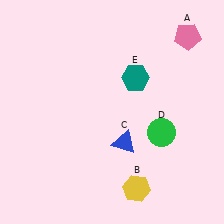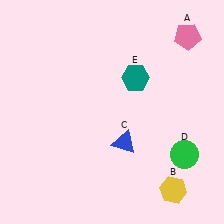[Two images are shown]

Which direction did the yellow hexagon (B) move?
The yellow hexagon (B) moved right.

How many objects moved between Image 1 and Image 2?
2 objects moved between the two images.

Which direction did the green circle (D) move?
The green circle (D) moved right.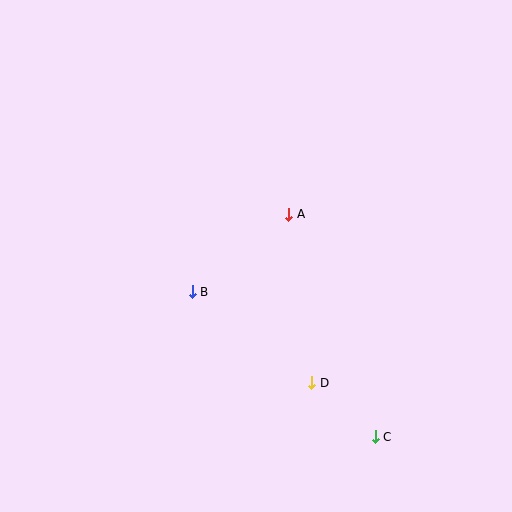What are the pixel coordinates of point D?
Point D is at (312, 383).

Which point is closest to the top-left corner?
Point B is closest to the top-left corner.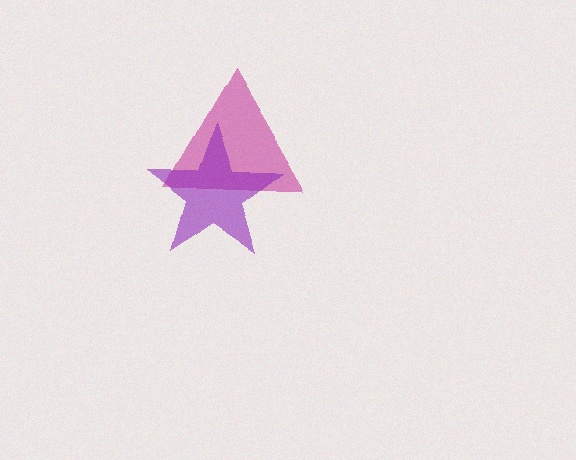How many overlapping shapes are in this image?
There are 2 overlapping shapes in the image.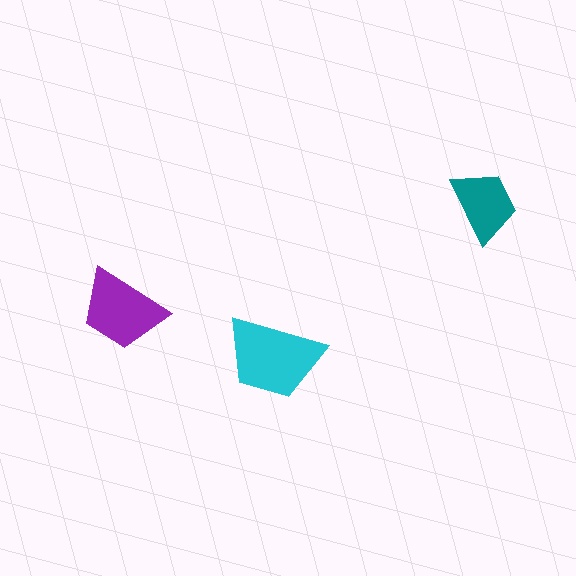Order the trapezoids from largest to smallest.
the cyan one, the purple one, the teal one.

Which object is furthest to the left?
The purple trapezoid is leftmost.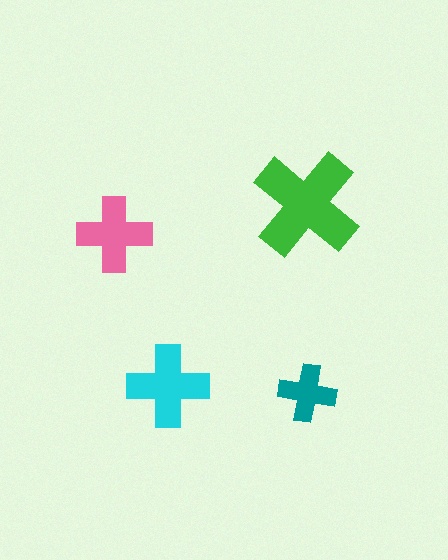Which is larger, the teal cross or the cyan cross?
The cyan one.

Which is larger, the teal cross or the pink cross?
The pink one.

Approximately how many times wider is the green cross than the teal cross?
About 2 times wider.